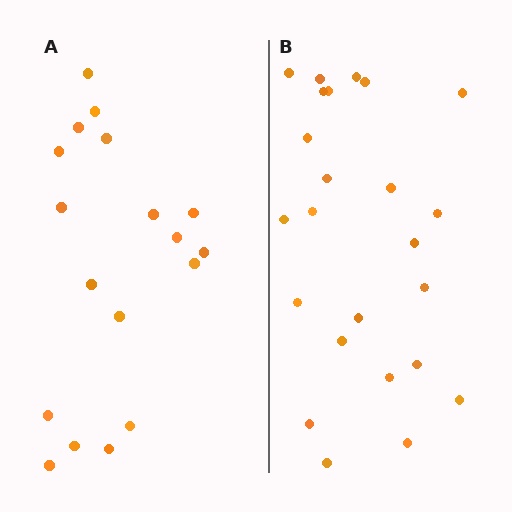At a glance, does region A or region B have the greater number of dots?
Region B (the right region) has more dots.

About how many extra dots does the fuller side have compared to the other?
Region B has about 6 more dots than region A.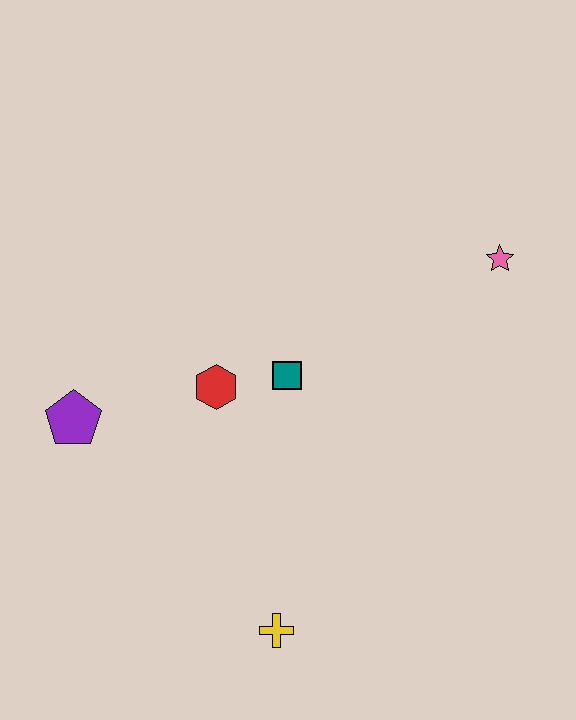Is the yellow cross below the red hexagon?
Yes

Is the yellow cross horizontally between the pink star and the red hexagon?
Yes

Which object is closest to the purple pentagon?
The red hexagon is closest to the purple pentagon.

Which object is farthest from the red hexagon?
The pink star is farthest from the red hexagon.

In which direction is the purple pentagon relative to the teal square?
The purple pentagon is to the left of the teal square.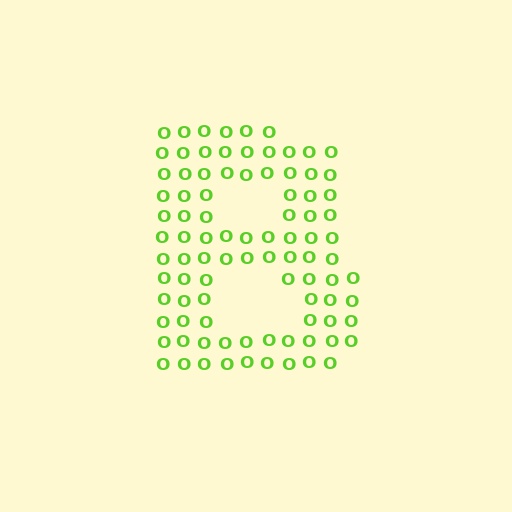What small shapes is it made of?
It is made of small letter O's.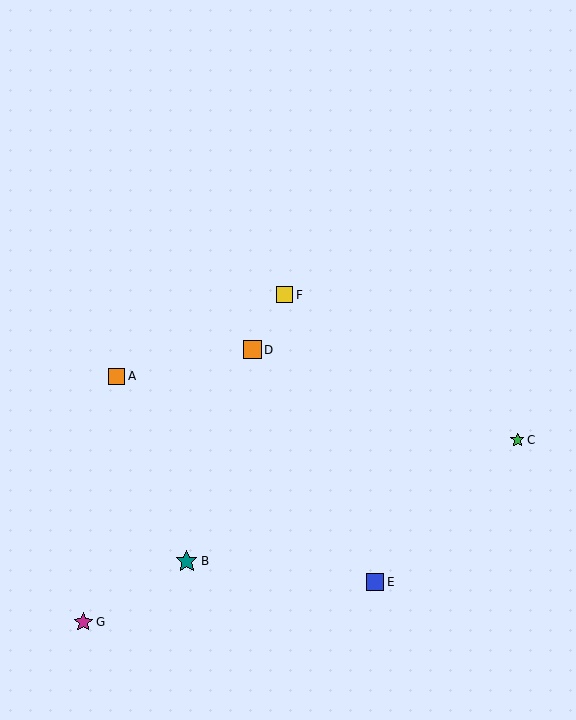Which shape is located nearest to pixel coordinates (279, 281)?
The yellow square (labeled F) at (285, 295) is nearest to that location.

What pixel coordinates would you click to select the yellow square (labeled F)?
Click at (285, 295) to select the yellow square F.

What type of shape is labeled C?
Shape C is a green star.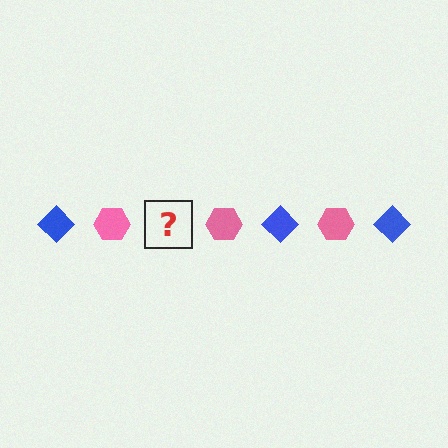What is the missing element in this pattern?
The missing element is a blue diamond.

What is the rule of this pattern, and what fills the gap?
The rule is that the pattern alternates between blue diamond and pink hexagon. The gap should be filled with a blue diamond.